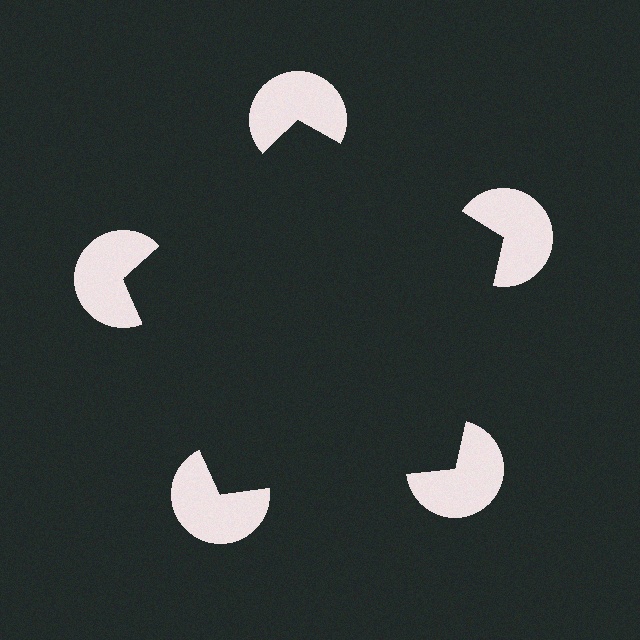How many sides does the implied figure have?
5 sides.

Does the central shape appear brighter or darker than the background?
It typically appears slightly darker than the background, even though no actual brightness change is drawn.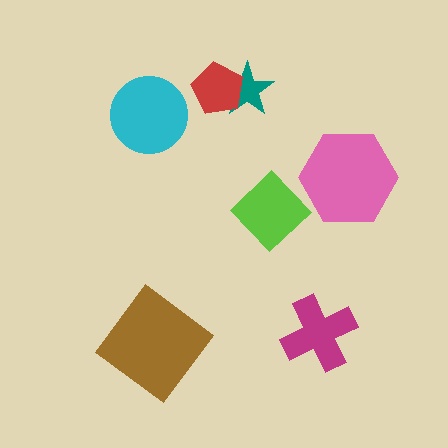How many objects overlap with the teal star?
1 object overlaps with the teal star.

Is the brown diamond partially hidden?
No, no other shape covers it.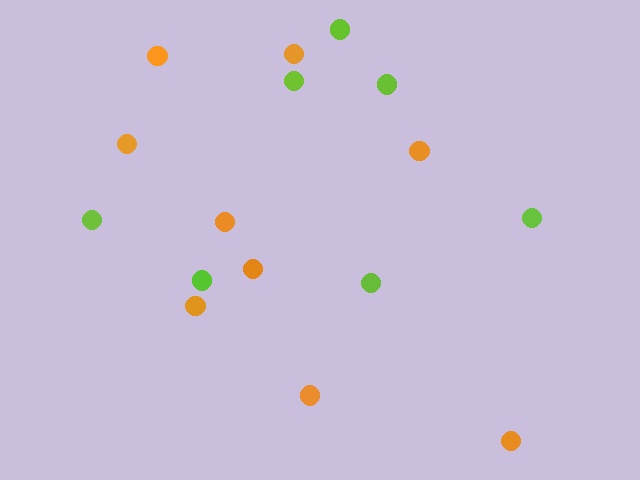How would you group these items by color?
There are 2 groups: one group of orange circles (9) and one group of lime circles (7).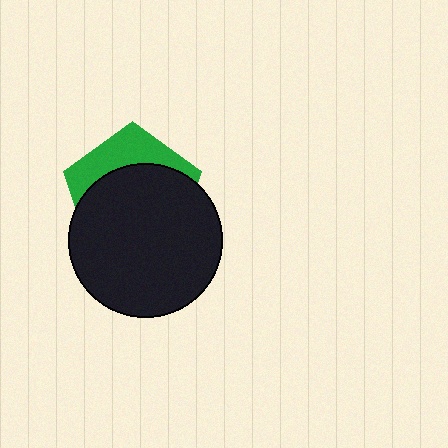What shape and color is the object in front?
The object in front is a black circle.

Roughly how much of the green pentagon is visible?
A small part of it is visible (roughly 31%).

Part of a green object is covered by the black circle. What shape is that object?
It is a pentagon.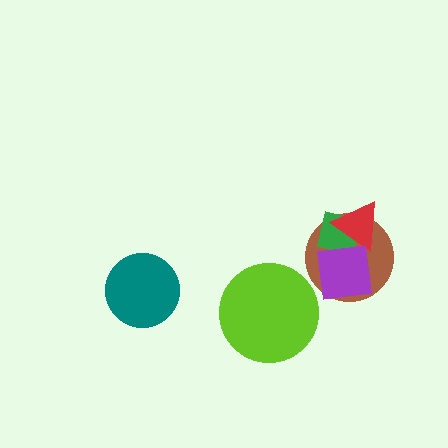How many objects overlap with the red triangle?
3 objects overlap with the red triangle.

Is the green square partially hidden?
Yes, it is partially covered by another shape.